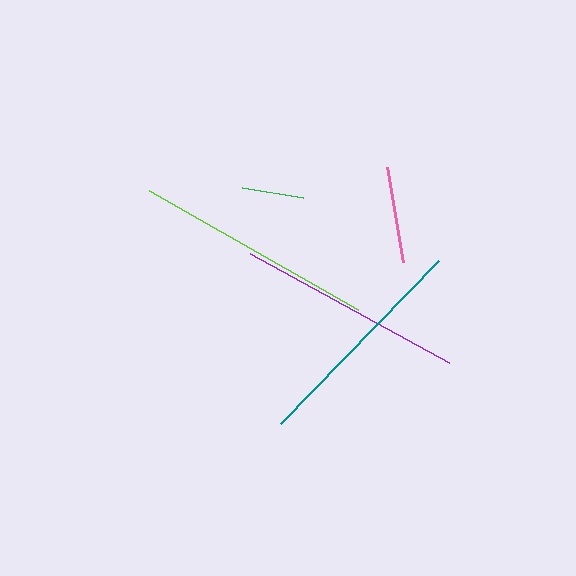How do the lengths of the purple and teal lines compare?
The purple and teal lines are approximately the same length.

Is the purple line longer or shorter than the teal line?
The purple line is longer than the teal line.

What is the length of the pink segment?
The pink segment is approximately 97 pixels long.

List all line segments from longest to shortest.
From longest to shortest: lime, purple, teal, pink, green.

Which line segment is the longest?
The lime line is the longest at approximately 240 pixels.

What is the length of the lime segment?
The lime segment is approximately 240 pixels long.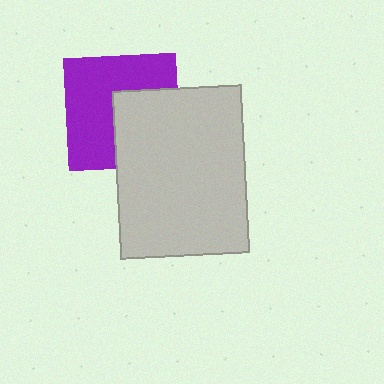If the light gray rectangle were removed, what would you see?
You would see the complete purple square.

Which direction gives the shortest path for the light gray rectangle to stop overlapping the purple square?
Moving toward the lower-right gives the shortest separation.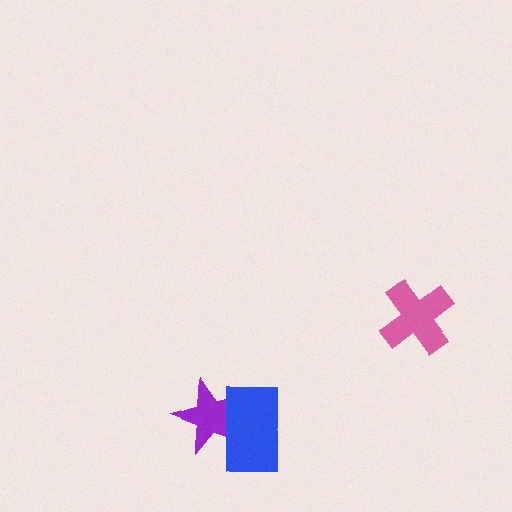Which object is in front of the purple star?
The blue rectangle is in front of the purple star.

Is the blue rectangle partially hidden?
No, no other shape covers it.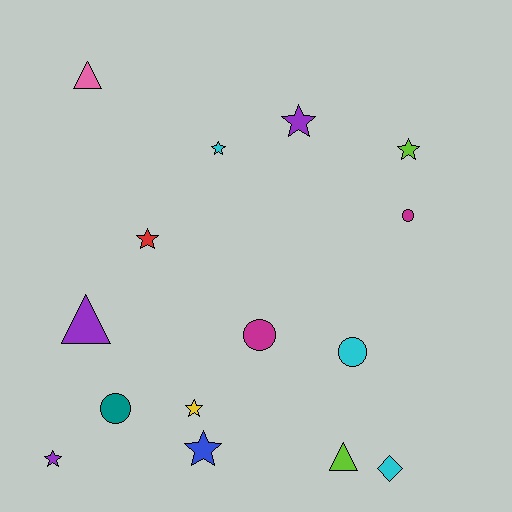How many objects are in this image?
There are 15 objects.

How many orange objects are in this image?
There are no orange objects.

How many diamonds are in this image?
There is 1 diamond.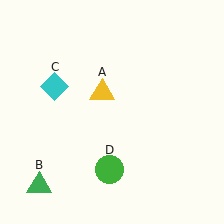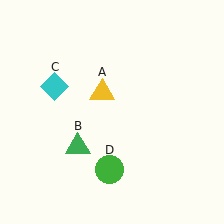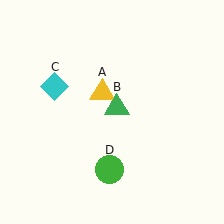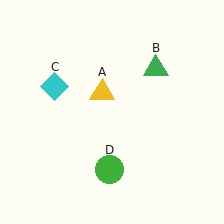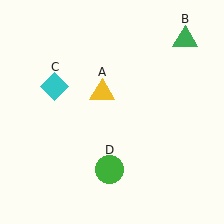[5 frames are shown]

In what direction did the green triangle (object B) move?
The green triangle (object B) moved up and to the right.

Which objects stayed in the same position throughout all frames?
Yellow triangle (object A) and cyan diamond (object C) and green circle (object D) remained stationary.